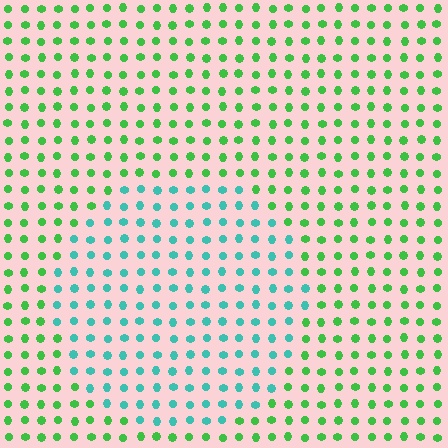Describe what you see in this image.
The image is filled with small green elements in a uniform arrangement. A circle-shaped region is visible where the elements are tinted to a slightly different hue, forming a subtle color boundary.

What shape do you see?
I see a circle.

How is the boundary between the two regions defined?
The boundary is defined purely by a slight shift in hue (about 50 degrees). Spacing, size, and orientation are identical on both sides.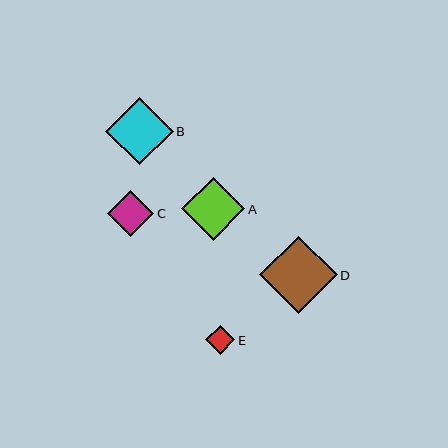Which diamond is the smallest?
Diamond E is the smallest with a size of approximately 29 pixels.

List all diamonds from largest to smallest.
From largest to smallest: D, B, A, C, E.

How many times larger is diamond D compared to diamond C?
Diamond D is approximately 1.7 times the size of diamond C.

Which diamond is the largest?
Diamond D is the largest with a size of approximately 78 pixels.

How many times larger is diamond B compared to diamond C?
Diamond B is approximately 1.5 times the size of diamond C.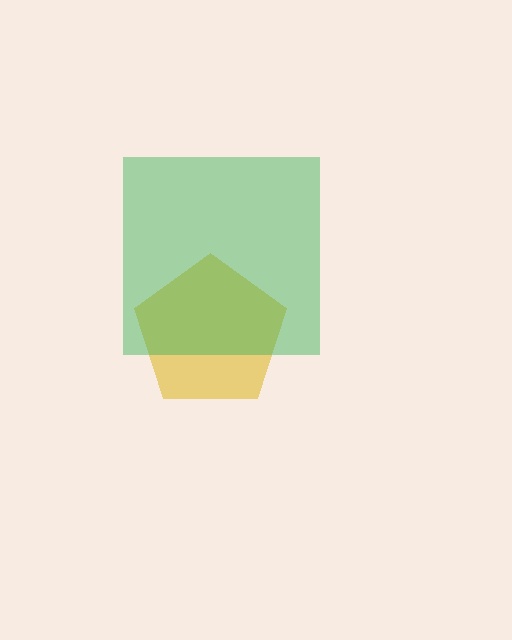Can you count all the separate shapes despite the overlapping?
Yes, there are 2 separate shapes.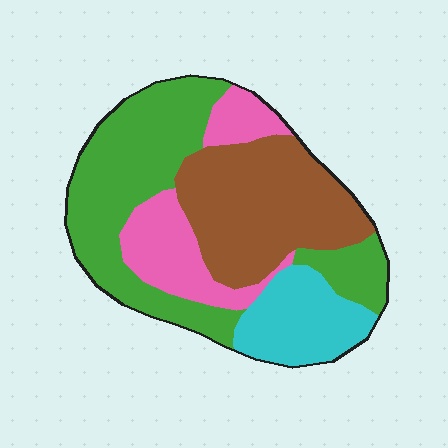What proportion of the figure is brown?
Brown takes up between a sixth and a third of the figure.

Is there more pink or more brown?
Brown.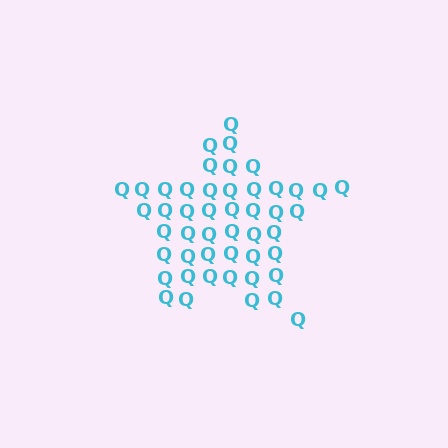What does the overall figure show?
The overall figure shows a star.